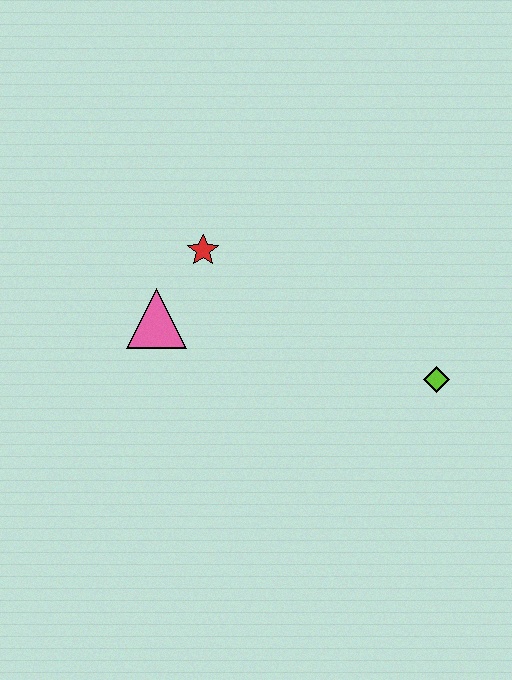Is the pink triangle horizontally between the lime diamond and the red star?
No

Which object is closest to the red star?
The pink triangle is closest to the red star.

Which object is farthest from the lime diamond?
The pink triangle is farthest from the lime diamond.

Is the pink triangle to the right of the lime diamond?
No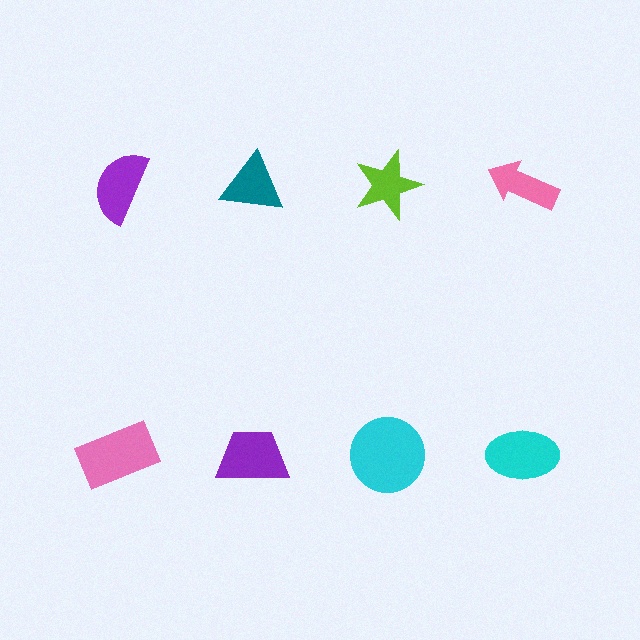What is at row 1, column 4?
A pink arrow.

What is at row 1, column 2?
A teal triangle.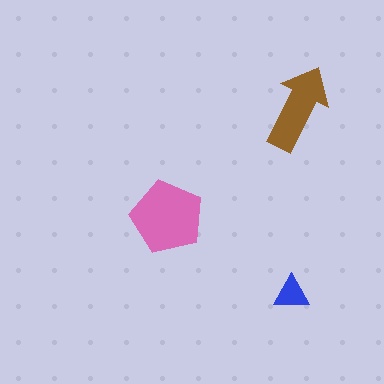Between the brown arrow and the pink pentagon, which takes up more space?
The pink pentagon.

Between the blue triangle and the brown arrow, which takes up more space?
The brown arrow.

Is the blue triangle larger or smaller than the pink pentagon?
Smaller.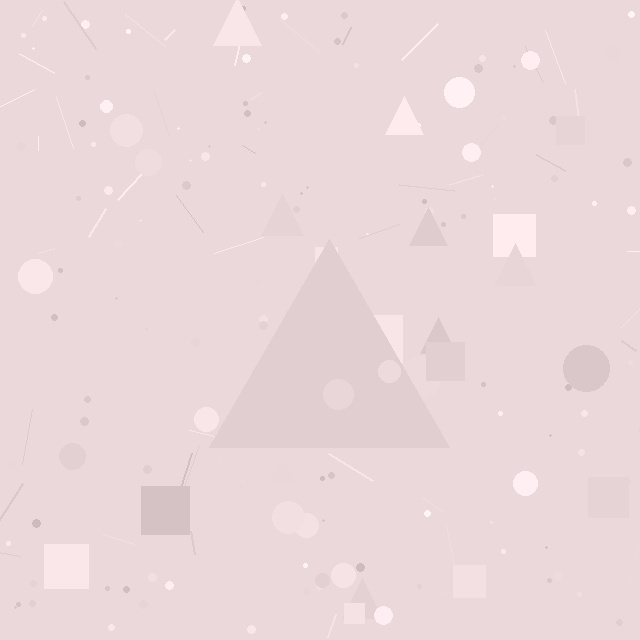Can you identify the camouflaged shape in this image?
The camouflaged shape is a triangle.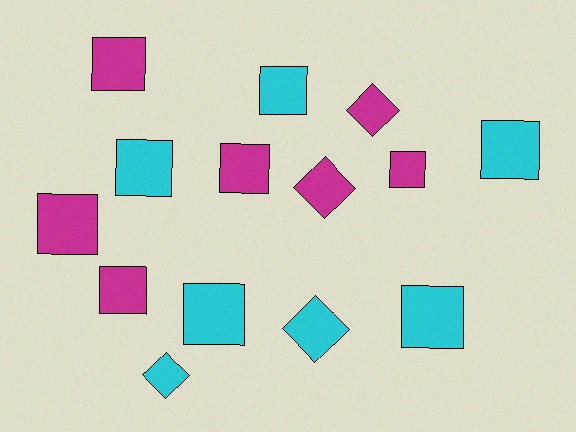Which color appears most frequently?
Magenta, with 7 objects.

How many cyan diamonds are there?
There are 2 cyan diamonds.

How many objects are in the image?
There are 14 objects.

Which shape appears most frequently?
Square, with 10 objects.